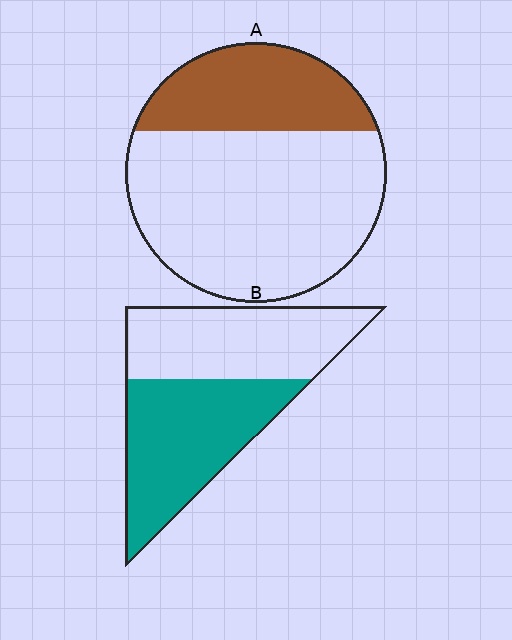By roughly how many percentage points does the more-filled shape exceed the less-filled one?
By roughly 20 percentage points (B over A).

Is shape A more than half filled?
No.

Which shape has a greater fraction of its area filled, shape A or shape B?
Shape B.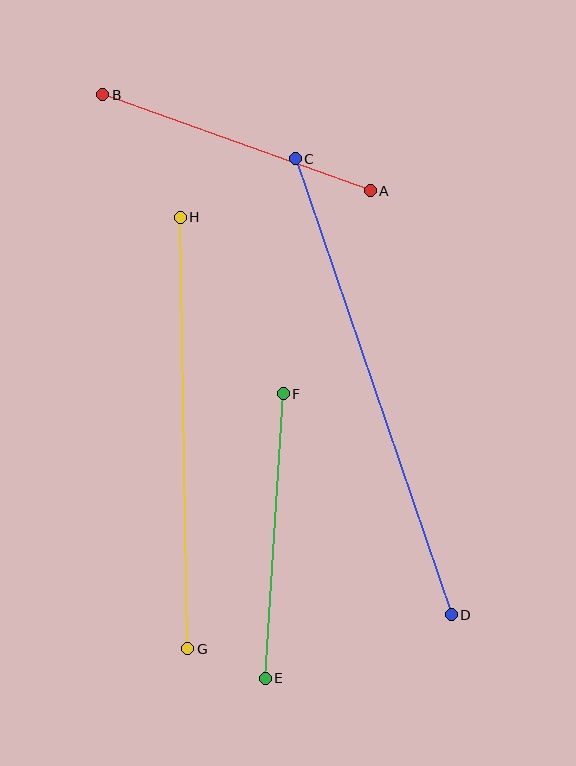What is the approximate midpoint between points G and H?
The midpoint is at approximately (184, 433) pixels.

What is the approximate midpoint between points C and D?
The midpoint is at approximately (373, 387) pixels.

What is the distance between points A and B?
The distance is approximately 284 pixels.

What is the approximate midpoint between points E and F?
The midpoint is at approximately (274, 536) pixels.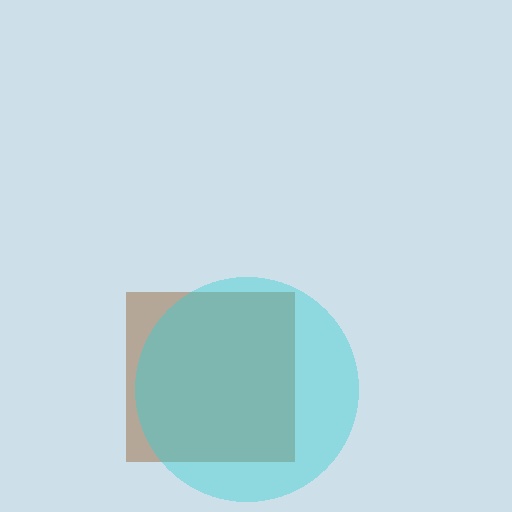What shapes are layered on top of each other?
The layered shapes are: a brown square, a cyan circle.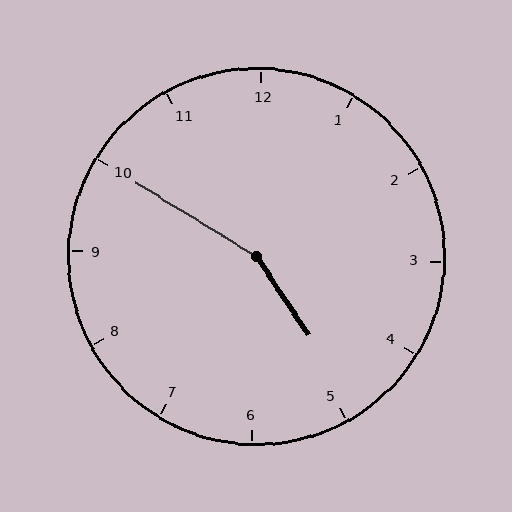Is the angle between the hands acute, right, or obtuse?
It is obtuse.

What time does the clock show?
4:50.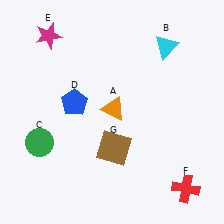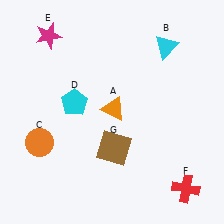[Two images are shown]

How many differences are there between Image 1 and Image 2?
There are 2 differences between the two images.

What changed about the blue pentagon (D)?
In Image 1, D is blue. In Image 2, it changed to cyan.